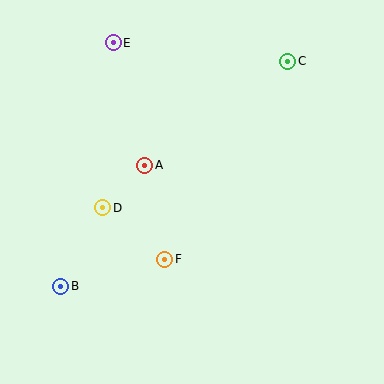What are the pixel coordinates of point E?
Point E is at (113, 43).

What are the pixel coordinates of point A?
Point A is at (145, 165).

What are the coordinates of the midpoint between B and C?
The midpoint between B and C is at (174, 174).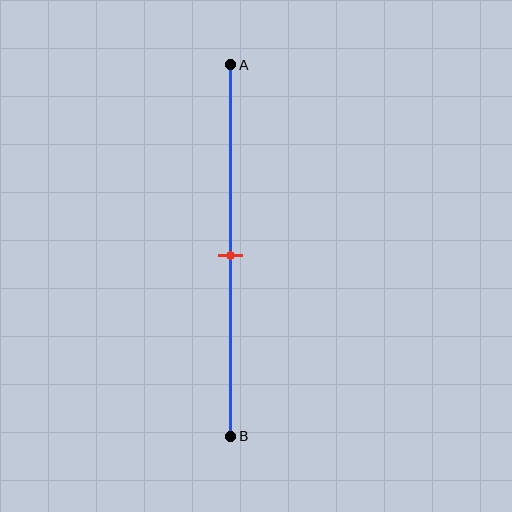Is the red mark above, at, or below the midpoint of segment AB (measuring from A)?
The red mark is approximately at the midpoint of segment AB.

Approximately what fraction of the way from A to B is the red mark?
The red mark is approximately 50% of the way from A to B.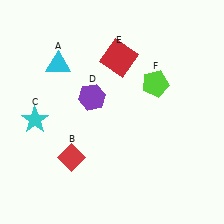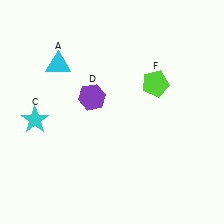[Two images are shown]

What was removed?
The red diamond (B), the red square (E) were removed in Image 2.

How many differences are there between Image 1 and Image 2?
There are 2 differences between the two images.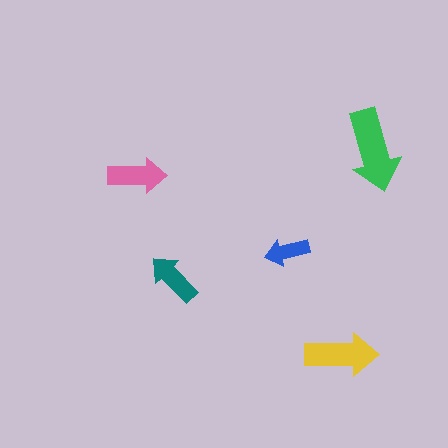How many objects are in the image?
There are 5 objects in the image.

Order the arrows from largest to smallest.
the green one, the yellow one, the pink one, the teal one, the blue one.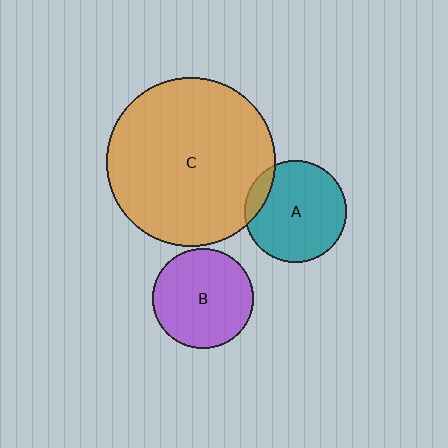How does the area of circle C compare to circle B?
Approximately 2.8 times.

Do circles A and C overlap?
Yes.